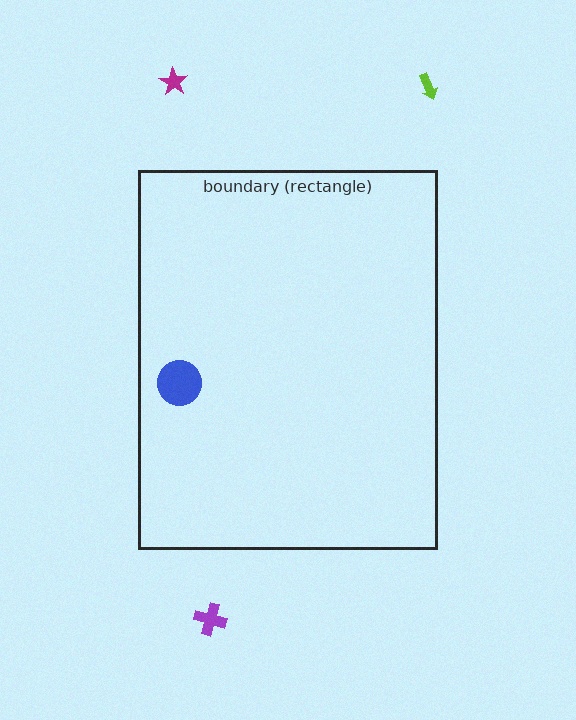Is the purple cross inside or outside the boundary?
Outside.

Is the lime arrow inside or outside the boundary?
Outside.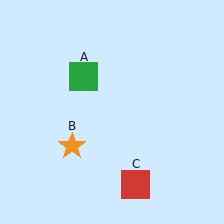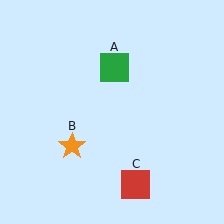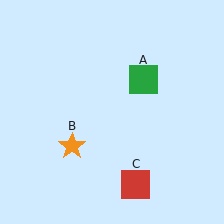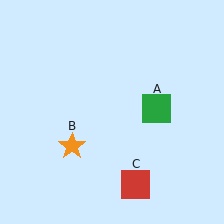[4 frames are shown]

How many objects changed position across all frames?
1 object changed position: green square (object A).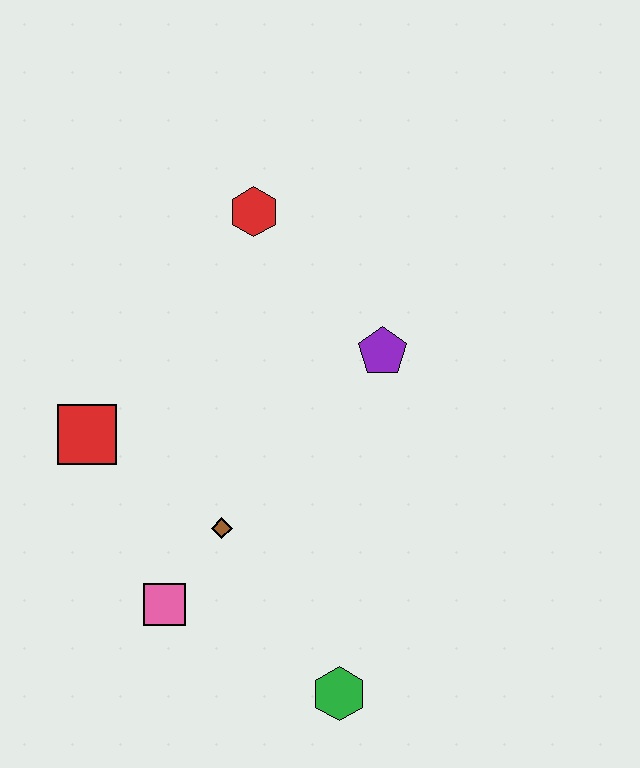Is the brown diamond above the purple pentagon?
No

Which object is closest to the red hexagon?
The purple pentagon is closest to the red hexagon.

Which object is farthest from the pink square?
The red hexagon is farthest from the pink square.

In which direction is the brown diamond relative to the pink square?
The brown diamond is above the pink square.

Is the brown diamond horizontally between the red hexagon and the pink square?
Yes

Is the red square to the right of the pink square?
No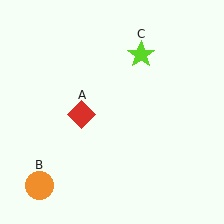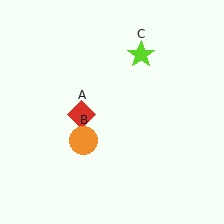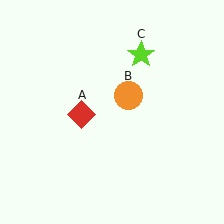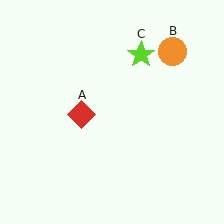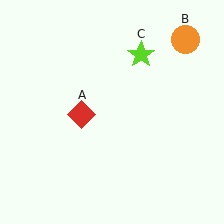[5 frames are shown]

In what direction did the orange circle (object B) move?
The orange circle (object B) moved up and to the right.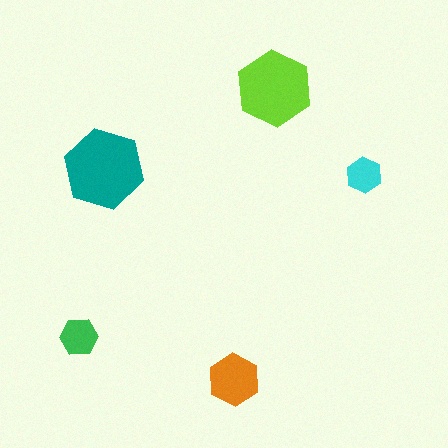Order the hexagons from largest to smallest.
the teal one, the lime one, the orange one, the green one, the cyan one.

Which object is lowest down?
The orange hexagon is bottommost.